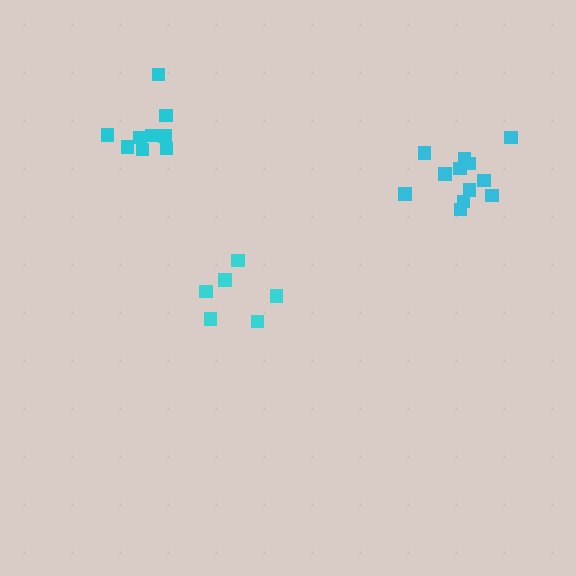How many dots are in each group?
Group 1: 6 dots, Group 2: 12 dots, Group 3: 9 dots (27 total).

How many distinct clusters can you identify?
There are 3 distinct clusters.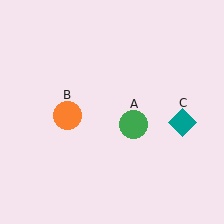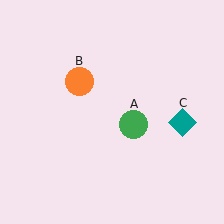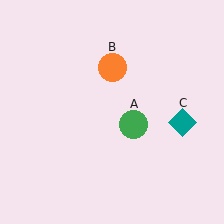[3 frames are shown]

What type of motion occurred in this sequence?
The orange circle (object B) rotated clockwise around the center of the scene.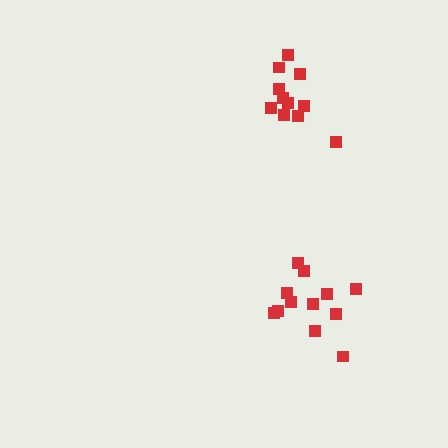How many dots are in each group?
Group 1: 11 dots, Group 2: 12 dots (23 total).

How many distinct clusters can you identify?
There are 2 distinct clusters.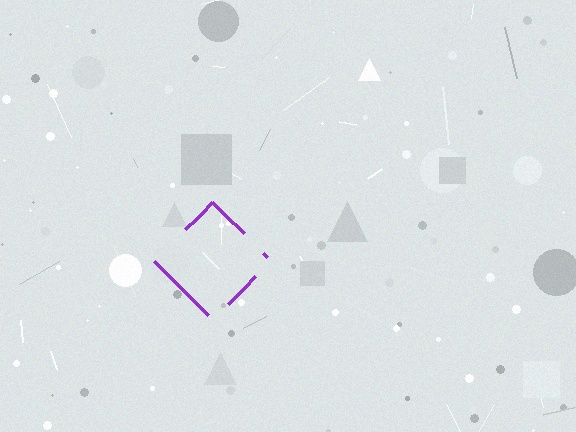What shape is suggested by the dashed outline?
The dashed outline suggests a diamond.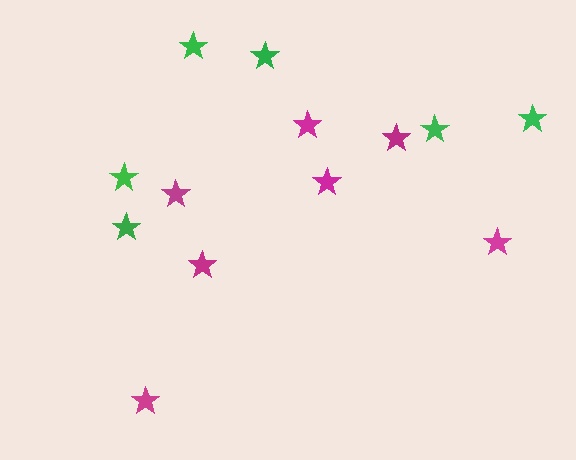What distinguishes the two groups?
There are 2 groups: one group of magenta stars (7) and one group of green stars (6).